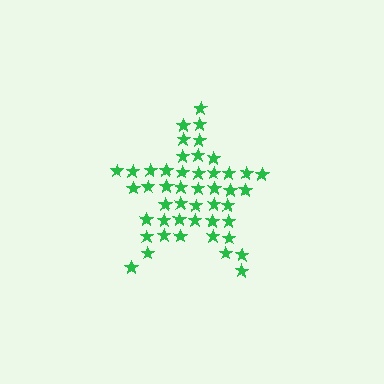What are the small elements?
The small elements are stars.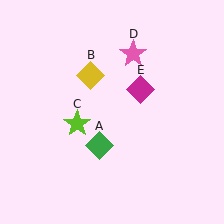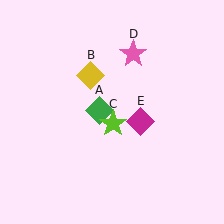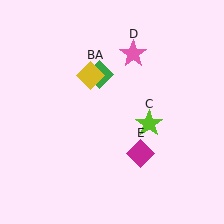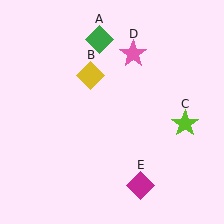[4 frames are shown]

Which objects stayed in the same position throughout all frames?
Yellow diamond (object B) and pink star (object D) remained stationary.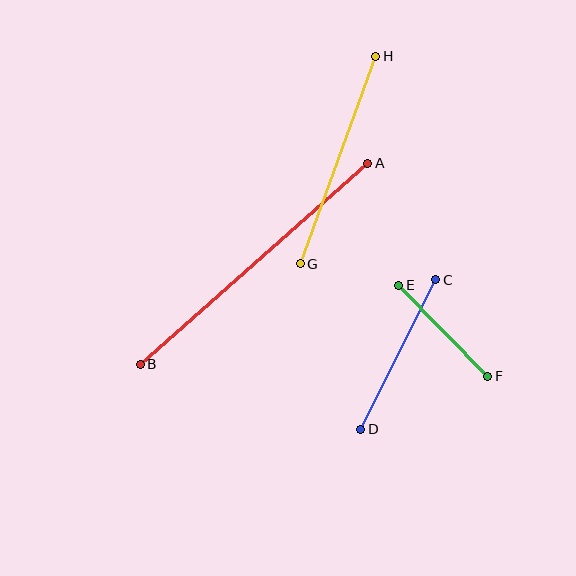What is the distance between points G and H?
The distance is approximately 221 pixels.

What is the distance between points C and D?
The distance is approximately 167 pixels.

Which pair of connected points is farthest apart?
Points A and B are farthest apart.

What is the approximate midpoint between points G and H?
The midpoint is at approximately (338, 160) pixels.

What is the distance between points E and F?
The distance is approximately 127 pixels.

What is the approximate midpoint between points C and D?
The midpoint is at approximately (398, 355) pixels.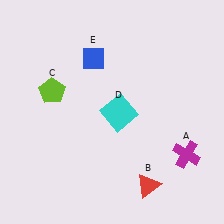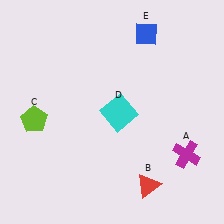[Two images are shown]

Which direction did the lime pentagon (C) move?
The lime pentagon (C) moved down.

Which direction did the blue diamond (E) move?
The blue diamond (E) moved right.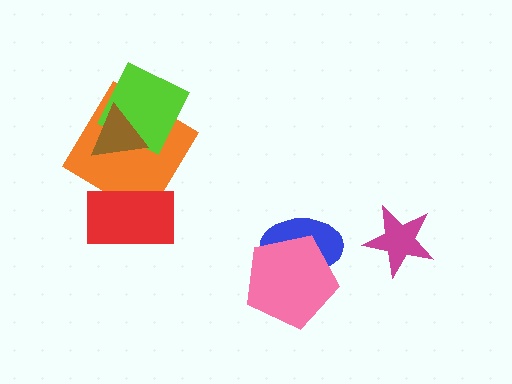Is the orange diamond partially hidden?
Yes, it is partially covered by another shape.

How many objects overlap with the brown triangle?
2 objects overlap with the brown triangle.